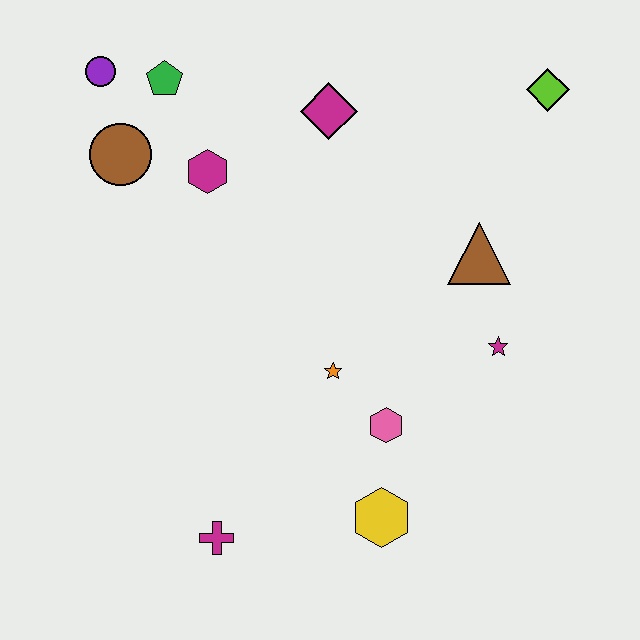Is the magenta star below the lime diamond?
Yes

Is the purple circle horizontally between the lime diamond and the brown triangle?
No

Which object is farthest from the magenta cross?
The lime diamond is farthest from the magenta cross.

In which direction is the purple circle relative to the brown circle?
The purple circle is above the brown circle.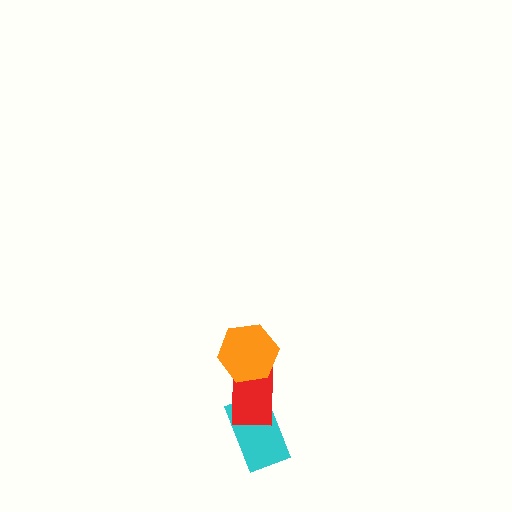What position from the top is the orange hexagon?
The orange hexagon is 1st from the top.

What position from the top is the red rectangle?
The red rectangle is 2nd from the top.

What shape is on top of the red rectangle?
The orange hexagon is on top of the red rectangle.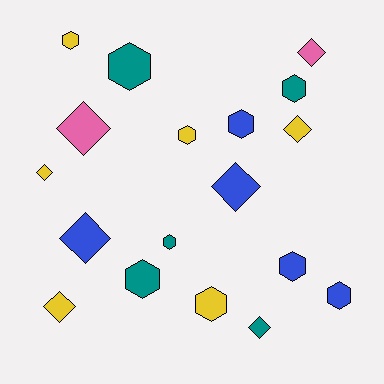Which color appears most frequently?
Yellow, with 6 objects.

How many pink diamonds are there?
There are 2 pink diamonds.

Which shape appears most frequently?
Hexagon, with 10 objects.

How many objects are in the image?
There are 18 objects.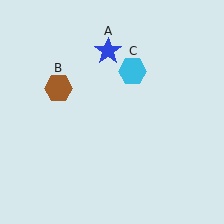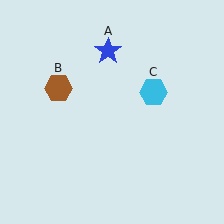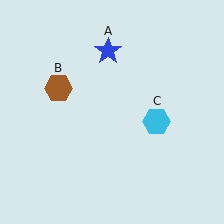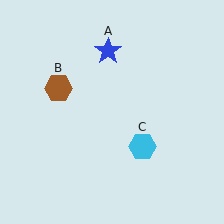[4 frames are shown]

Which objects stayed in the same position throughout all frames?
Blue star (object A) and brown hexagon (object B) remained stationary.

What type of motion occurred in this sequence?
The cyan hexagon (object C) rotated clockwise around the center of the scene.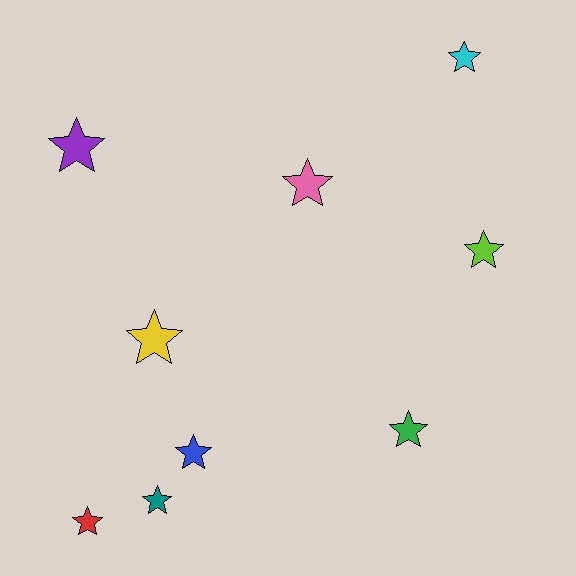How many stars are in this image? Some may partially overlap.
There are 9 stars.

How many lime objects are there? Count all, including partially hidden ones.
There is 1 lime object.